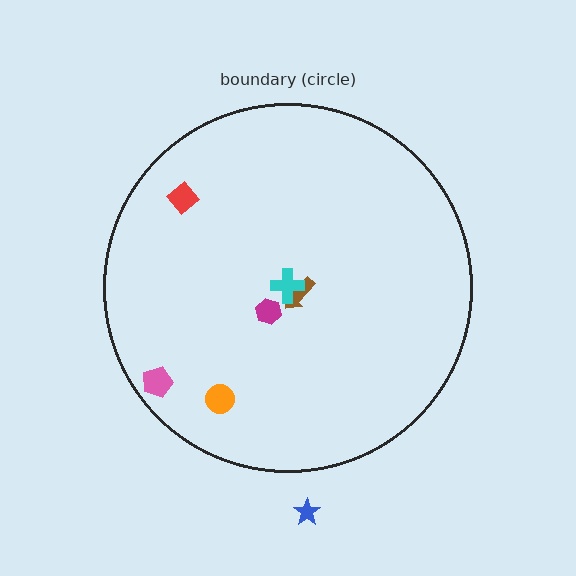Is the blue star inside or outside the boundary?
Outside.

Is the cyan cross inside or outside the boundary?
Inside.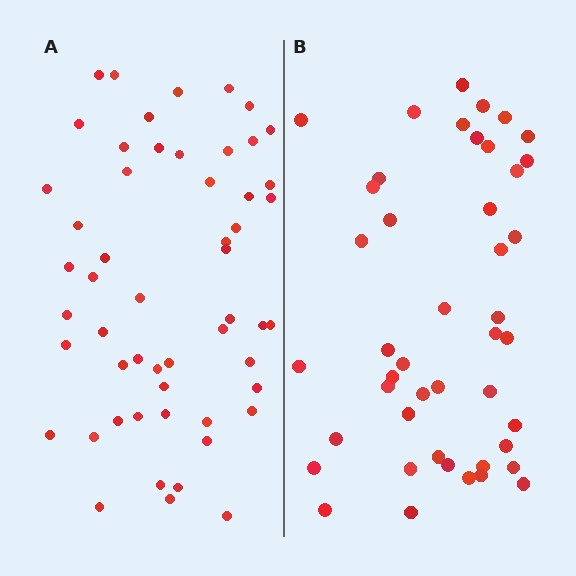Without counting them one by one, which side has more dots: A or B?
Region A (the left region) has more dots.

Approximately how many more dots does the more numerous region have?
Region A has roughly 8 or so more dots than region B.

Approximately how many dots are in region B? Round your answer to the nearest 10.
About 40 dots. (The exact count is 45, which rounds to 40.)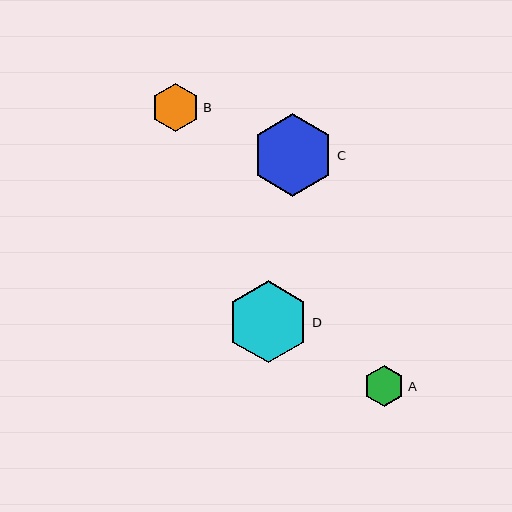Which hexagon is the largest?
Hexagon C is the largest with a size of approximately 83 pixels.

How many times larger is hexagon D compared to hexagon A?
Hexagon D is approximately 2.0 times the size of hexagon A.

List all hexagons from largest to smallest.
From largest to smallest: C, D, B, A.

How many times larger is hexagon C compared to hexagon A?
Hexagon C is approximately 2.0 times the size of hexagon A.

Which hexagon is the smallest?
Hexagon A is the smallest with a size of approximately 41 pixels.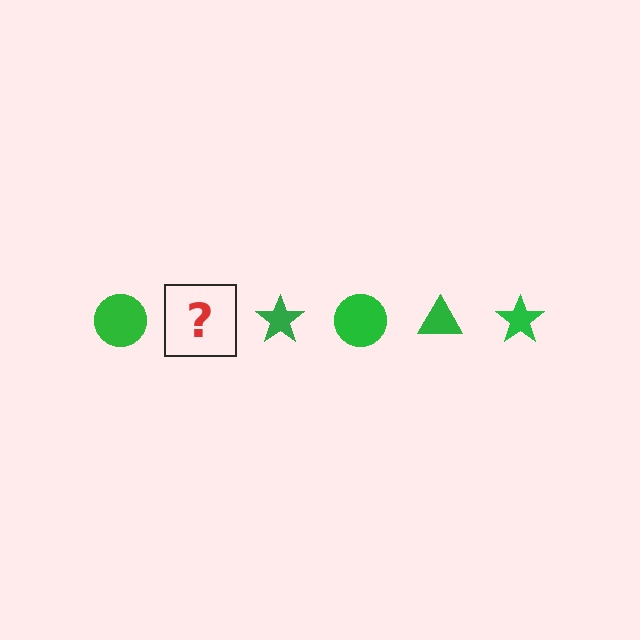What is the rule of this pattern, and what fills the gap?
The rule is that the pattern cycles through circle, triangle, star shapes in green. The gap should be filled with a green triangle.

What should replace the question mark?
The question mark should be replaced with a green triangle.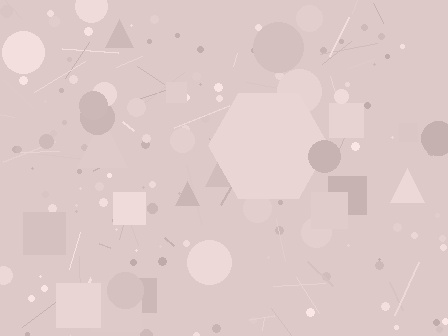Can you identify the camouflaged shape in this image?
The camouflaged shape is a hexagon.